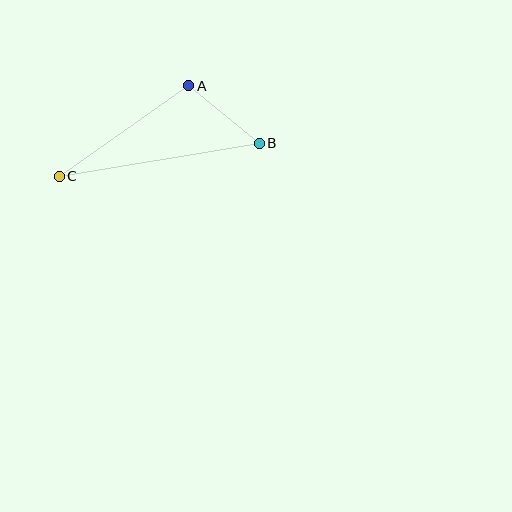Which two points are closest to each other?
Points A and B are closest to each other.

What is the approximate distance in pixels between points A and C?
The distance between A and C is approximately 158 pixels.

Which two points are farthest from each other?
Points B and C are farthest from each other.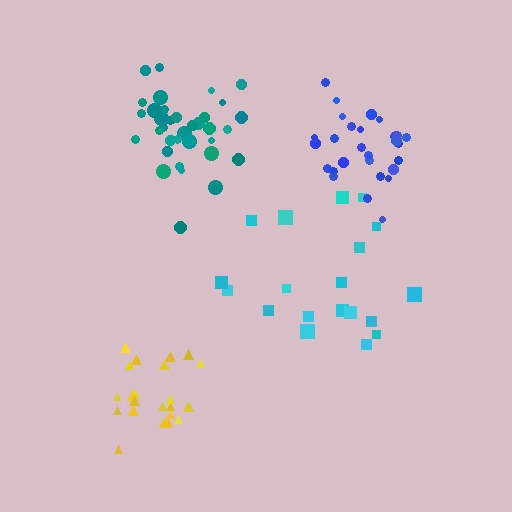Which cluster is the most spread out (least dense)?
Cyan.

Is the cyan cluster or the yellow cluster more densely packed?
Yellow.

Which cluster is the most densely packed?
Blue.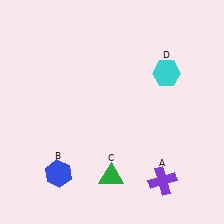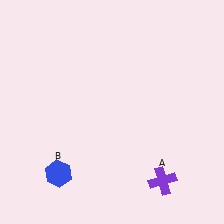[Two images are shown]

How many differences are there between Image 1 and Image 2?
There are 2 differences between the two images.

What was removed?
The cyan hexagon (D), the green triangle (C) were removed in Image 2.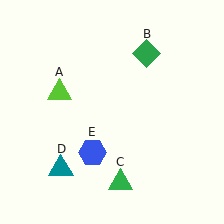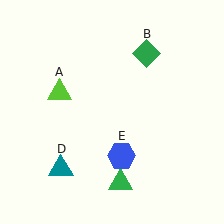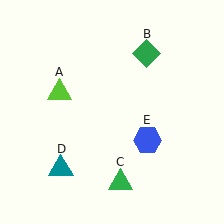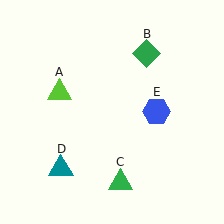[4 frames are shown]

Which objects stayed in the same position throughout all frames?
Lime triangle (object A) and green diamond (object B) and green triangle (object C) and teal triangle (object D) remained stationary.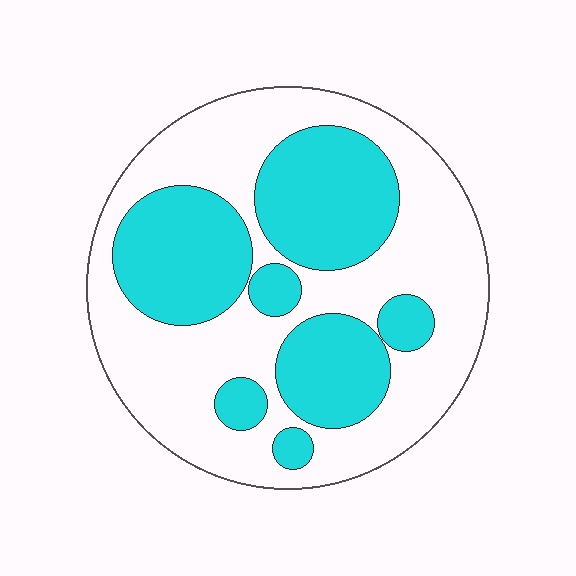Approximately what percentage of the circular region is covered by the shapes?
Approximately 40%.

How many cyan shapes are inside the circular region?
7.